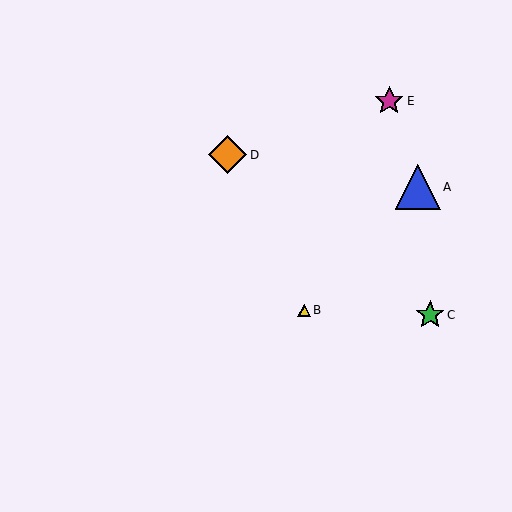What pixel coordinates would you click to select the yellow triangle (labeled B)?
Click at (304, 310) to select the yellow triangle B.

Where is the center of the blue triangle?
The center of the blue triangle is at (418, 187).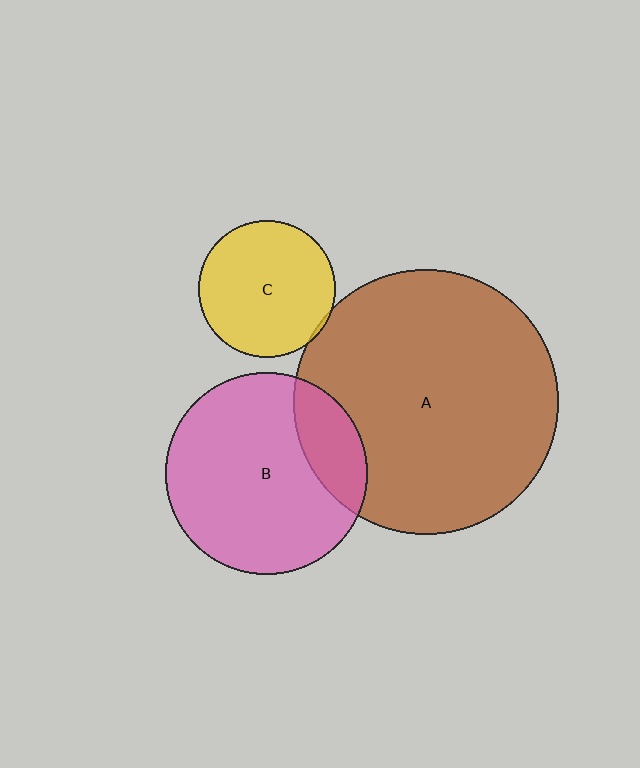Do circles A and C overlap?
Yes.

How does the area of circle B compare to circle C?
Approximately 2.2 times.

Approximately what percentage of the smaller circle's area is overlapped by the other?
Approximately 5%.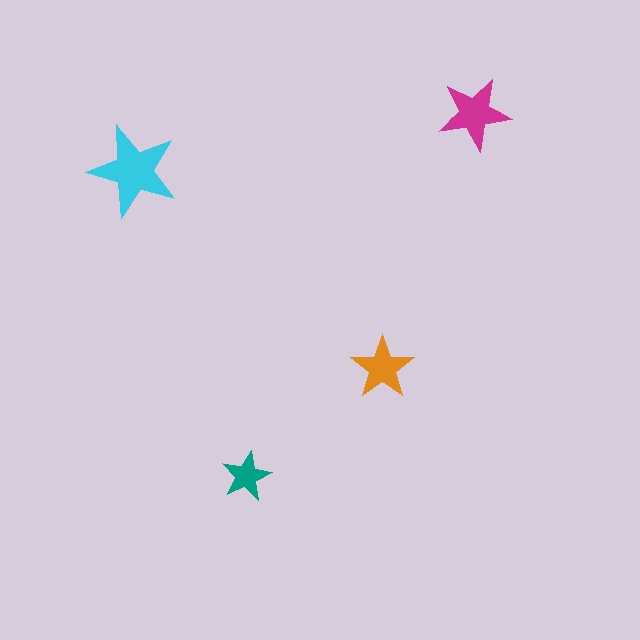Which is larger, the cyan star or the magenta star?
The cyan one.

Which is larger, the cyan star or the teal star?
The cyan one.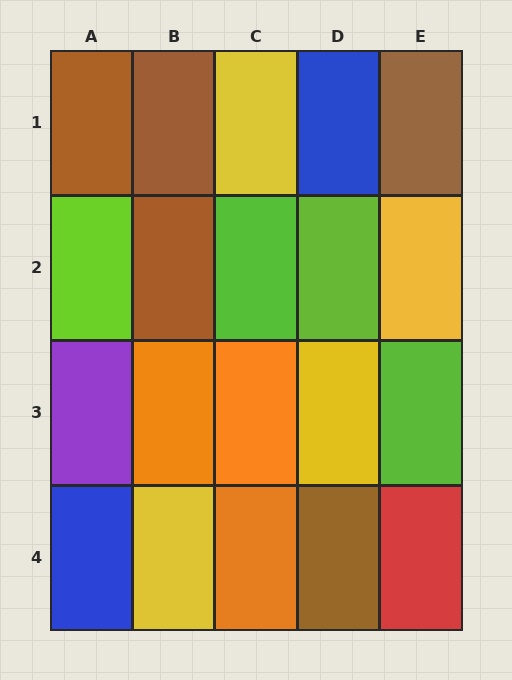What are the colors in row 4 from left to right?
Blue, yellow, orange, brown, red.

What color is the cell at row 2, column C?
Lime.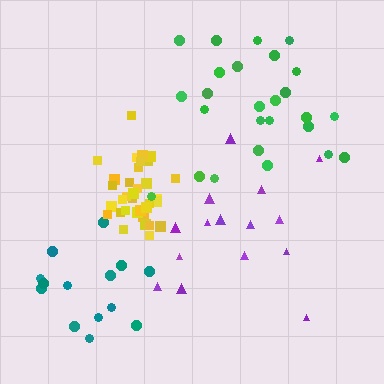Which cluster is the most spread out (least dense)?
Purple.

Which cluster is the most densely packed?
Yellow.